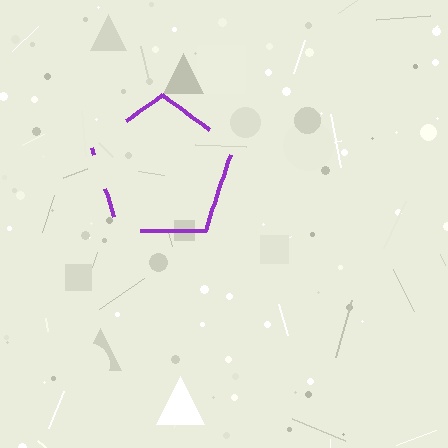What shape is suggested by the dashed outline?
The dashed outline suggests a pentagon.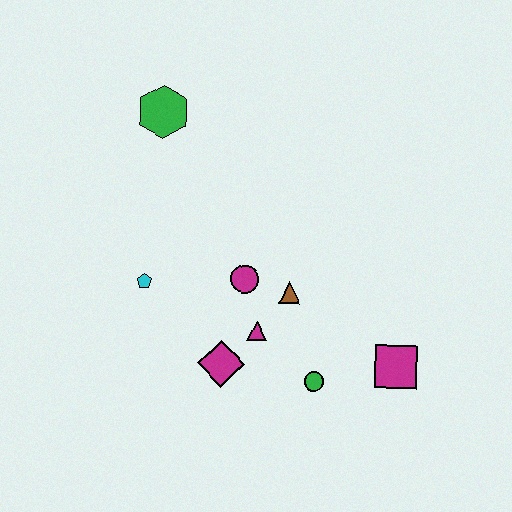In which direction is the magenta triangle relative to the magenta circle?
The magenta triangle is below the magenta circle.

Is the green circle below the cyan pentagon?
Yes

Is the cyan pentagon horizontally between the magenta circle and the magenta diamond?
No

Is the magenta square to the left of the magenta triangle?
No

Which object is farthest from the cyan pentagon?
The magenta square is farthest from the cyan pentagon.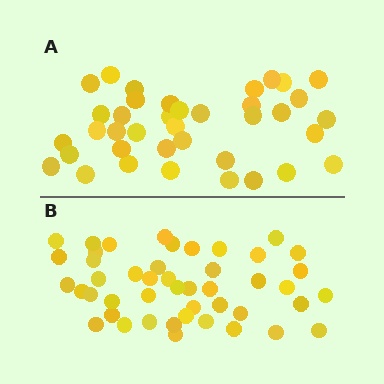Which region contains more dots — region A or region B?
Region B (the bottom region) has more dots.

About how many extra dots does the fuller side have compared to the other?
Region B has roughly 8 or so more dots than region A.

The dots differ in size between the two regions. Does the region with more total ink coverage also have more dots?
No. Region A has more total ink coverage because its dots are larger, but region B actually contains more individual dots. Total area can be misleading — the number of items is what matters here.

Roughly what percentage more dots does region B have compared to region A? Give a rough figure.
About 20% more.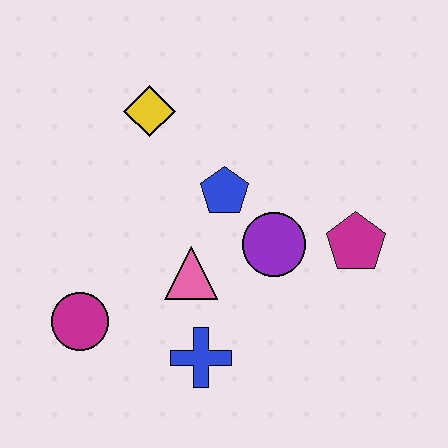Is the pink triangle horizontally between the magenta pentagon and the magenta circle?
Yes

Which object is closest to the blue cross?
The pink triangle is closest to the blue cross.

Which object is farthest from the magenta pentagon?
The magenta circle is farthest from the magenta pentagon.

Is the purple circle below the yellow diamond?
Yes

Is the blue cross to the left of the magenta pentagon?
Yes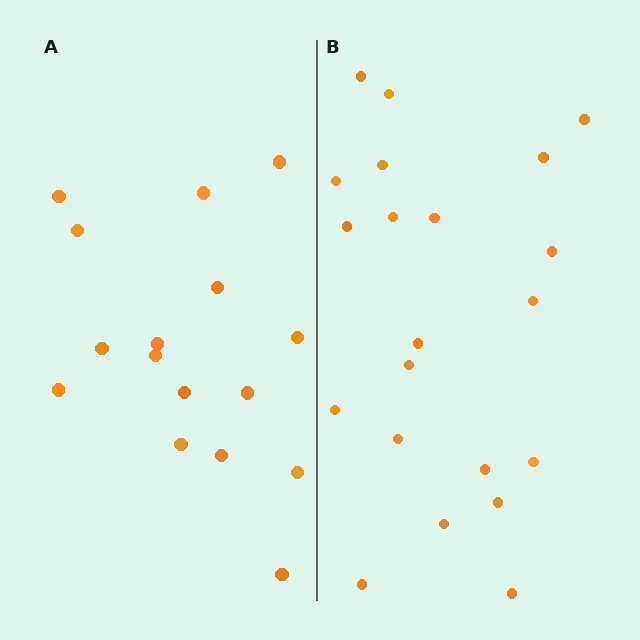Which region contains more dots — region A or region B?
Region B (the right region) has more dots.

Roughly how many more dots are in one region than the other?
Region B has about 5 more dots than region A.